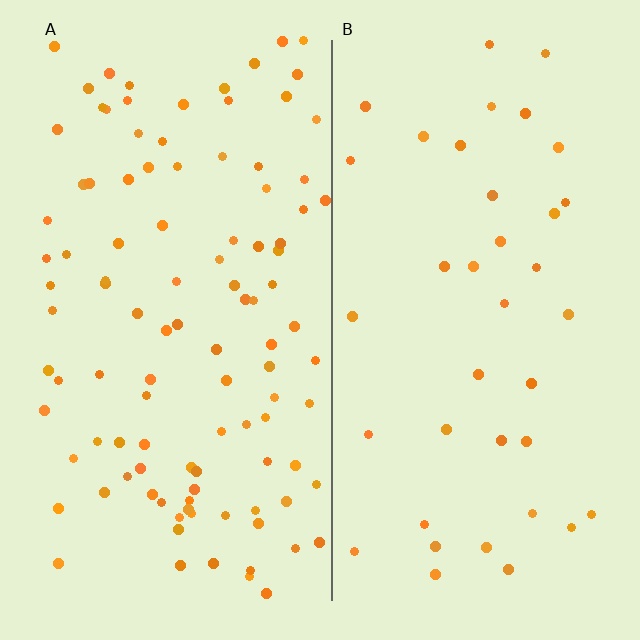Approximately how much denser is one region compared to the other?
Approximately 2.8× — region A over region B.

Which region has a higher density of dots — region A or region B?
A (the left).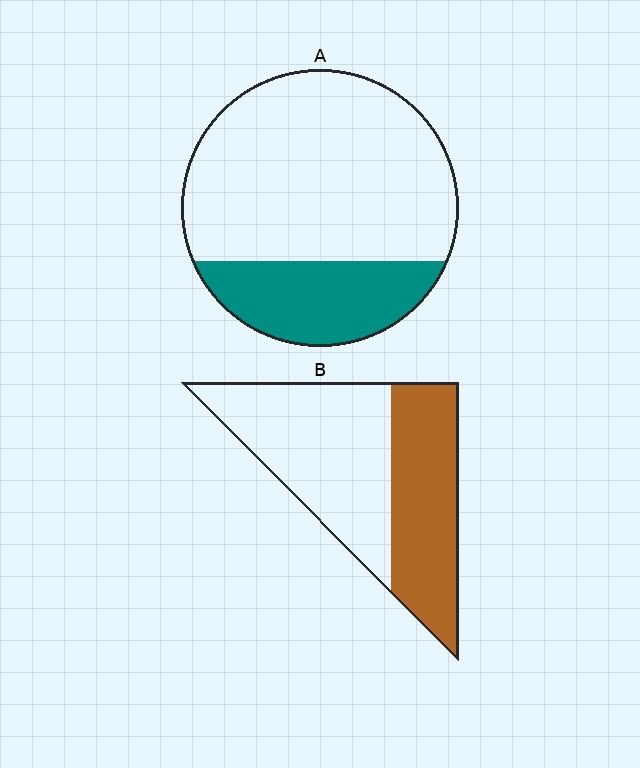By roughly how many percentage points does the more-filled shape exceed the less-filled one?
By roughly 15 percentage points (B over A).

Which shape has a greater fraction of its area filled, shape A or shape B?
Shape B.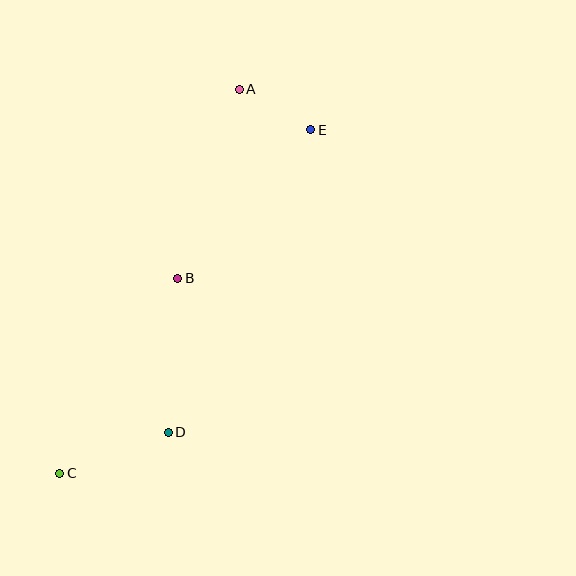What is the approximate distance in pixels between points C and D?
The distance between C and D is approximately 116 pixels.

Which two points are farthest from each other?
Points C and E are farthest from each other.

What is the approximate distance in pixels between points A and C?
The distance between A and C is approximately 423 pixels.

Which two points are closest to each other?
Points A and E are closest to each other.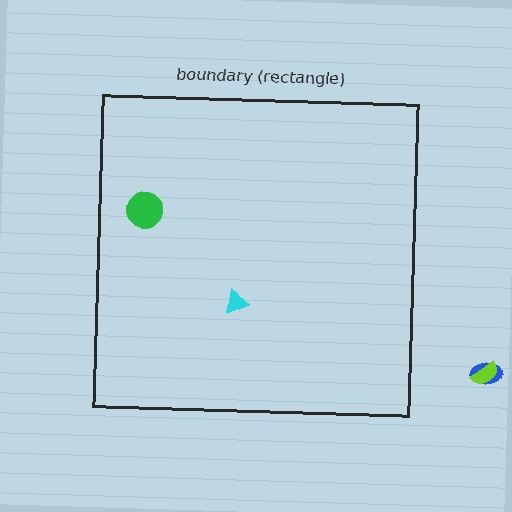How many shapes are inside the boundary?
2 inside, 2 outside.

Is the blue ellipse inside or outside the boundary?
Outside.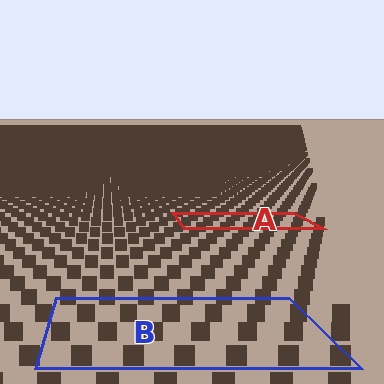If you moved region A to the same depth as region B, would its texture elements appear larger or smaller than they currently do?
They would appear larger. At a closer depth, the same texture elements are projected at a bigger on-screen size.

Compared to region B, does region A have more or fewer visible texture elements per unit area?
Region A has more texture elements per unit area — they are packed more densely because it is farther away.